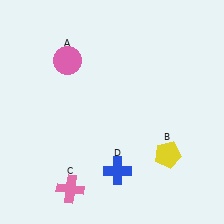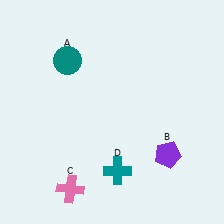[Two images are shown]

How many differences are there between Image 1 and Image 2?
There are 3 differences between the two images.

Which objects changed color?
A changed from pink to teal. B changed from yellow to purple. D changed from blue to teal.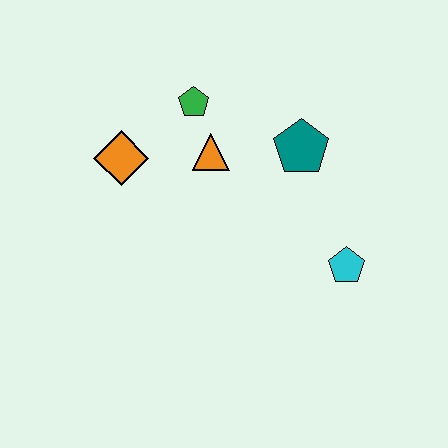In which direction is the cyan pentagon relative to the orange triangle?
The cyan pentagon is to the right of the orange triangle.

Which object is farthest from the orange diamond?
The cyan pentagon is farthest from the orange diamond.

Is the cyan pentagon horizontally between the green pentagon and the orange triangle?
No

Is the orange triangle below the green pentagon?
Yes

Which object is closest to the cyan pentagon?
The teal pentagon is closest to the cyan pentagon.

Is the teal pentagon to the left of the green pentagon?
No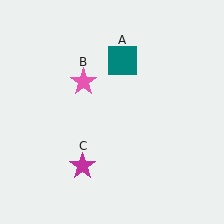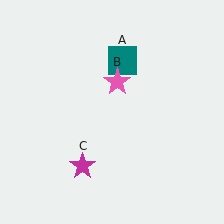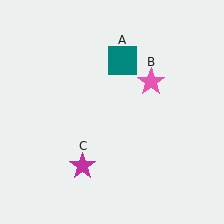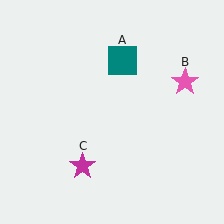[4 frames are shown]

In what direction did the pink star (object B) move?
The pink star (object B) moved right.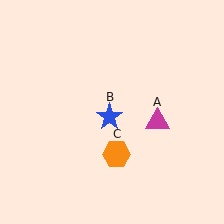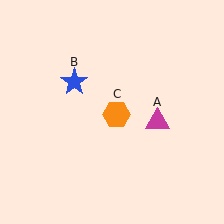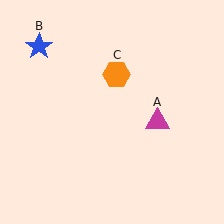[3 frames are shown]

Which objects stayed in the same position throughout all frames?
Magenta triangle (object A) remained stationary.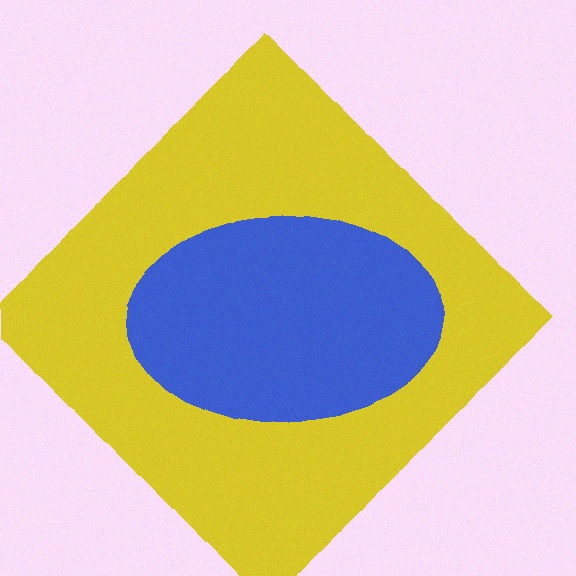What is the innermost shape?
The blue ellipse.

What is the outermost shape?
The yellow diamond.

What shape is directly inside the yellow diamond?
The blue ellipse.